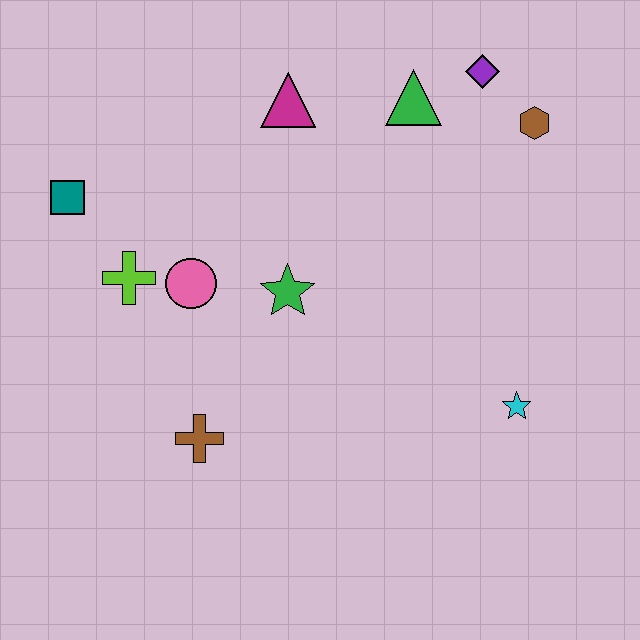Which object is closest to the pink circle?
The lime cross is closest to the pink circle.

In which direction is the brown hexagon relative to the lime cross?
The brown hexagon is to the right of the lime cross.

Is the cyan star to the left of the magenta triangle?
No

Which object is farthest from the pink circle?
The brown hexagon is farthest from the pink circle.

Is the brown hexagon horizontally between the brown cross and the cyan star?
No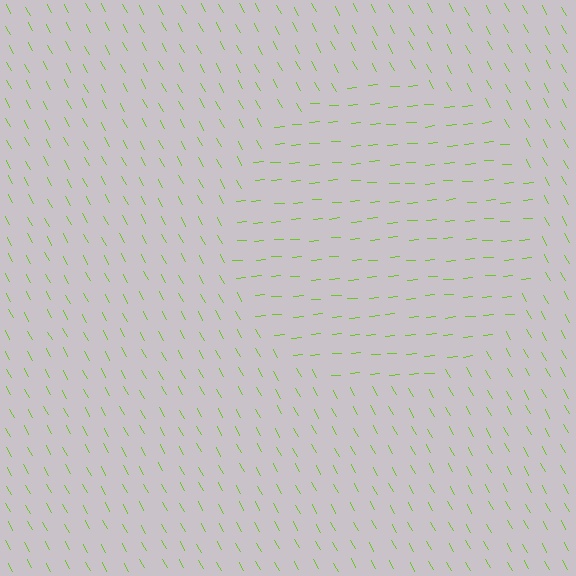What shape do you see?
I see a circle.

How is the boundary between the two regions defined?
The boundary is defined purely by a change in line orientation (approximately 66 degrees difference). All lines are the same color and thickness.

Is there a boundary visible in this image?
Yes, there is a texture boundary formed by a change in line orientation.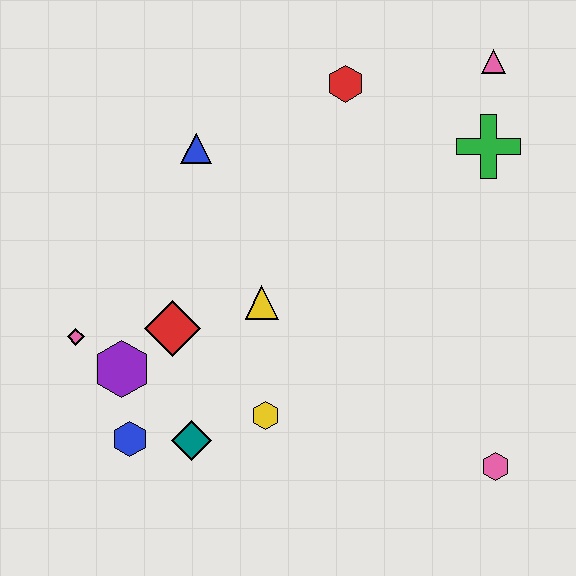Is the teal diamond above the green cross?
No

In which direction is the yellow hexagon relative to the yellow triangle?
The yellow hexagon is below the yellow triangle.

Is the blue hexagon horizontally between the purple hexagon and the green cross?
Yes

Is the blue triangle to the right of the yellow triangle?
No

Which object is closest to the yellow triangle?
The red diamond is closest to the yellow triangle.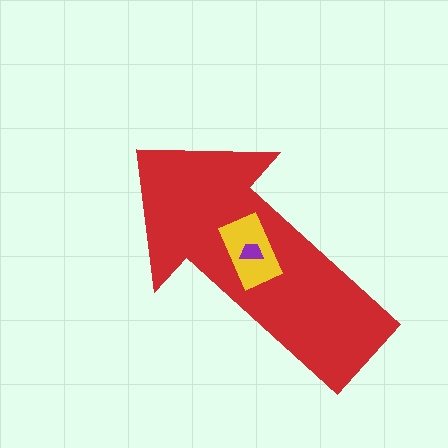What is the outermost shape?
The red arrow.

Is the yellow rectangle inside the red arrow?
Yes.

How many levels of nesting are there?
3.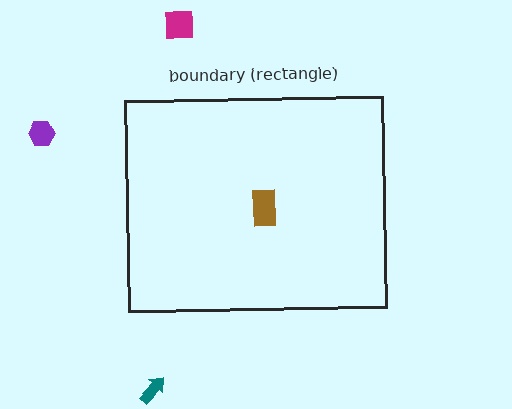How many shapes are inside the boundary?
1 inside, 3 outside.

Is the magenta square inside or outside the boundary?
Outside.